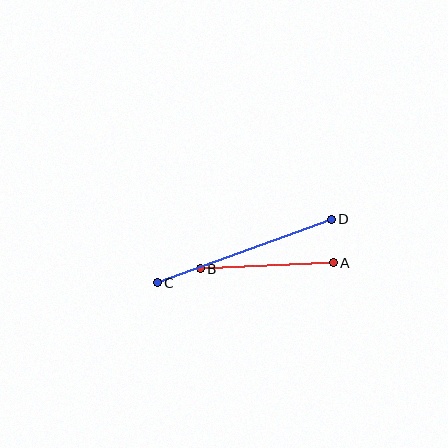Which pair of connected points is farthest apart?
Points C and D are farthest apart.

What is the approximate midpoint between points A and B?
The midpoint is at approximately (267, 266) pixels.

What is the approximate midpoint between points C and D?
The midpoint is at approximately (244, 251) pixels.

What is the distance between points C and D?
The distance is approximately 185 pixels.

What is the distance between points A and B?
The distance is approximately 133 pixels.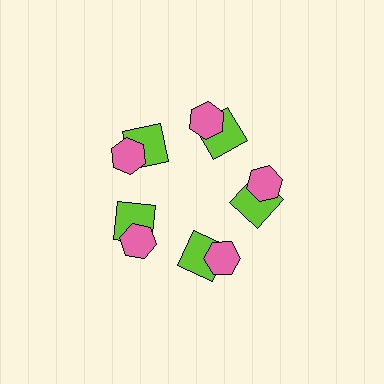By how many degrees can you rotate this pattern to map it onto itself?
The pattern maps onto itself every 72 degrees of rotation.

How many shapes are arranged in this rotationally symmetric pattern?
There are 10 shapes, arranged in 5 groups of 2.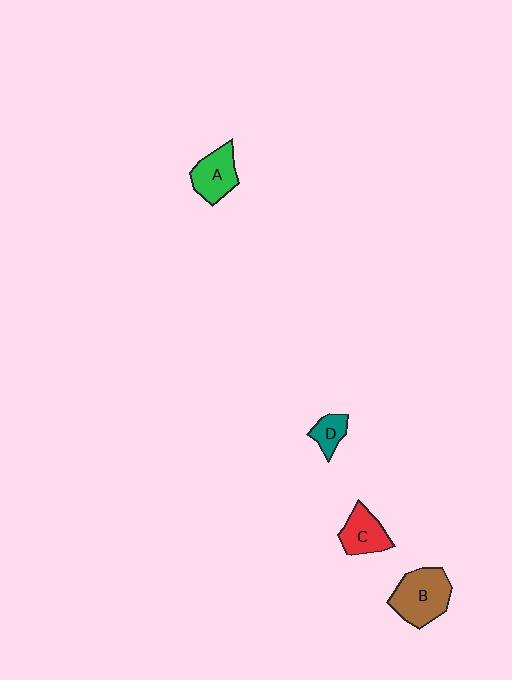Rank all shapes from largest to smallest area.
From largest to smallest: B (brown), A (green), C (red), D (teal).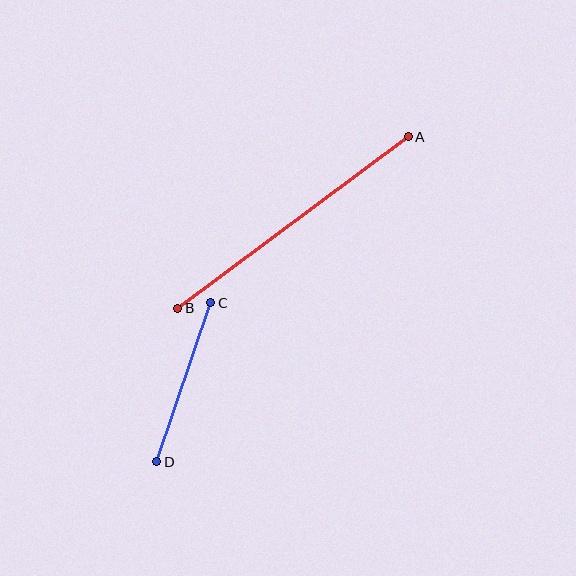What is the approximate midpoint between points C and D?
The midpoint is at approximately (184, 382) pixels.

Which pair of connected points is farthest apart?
Points A and B are farthest apart.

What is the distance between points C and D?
The distance is approximately 168 pixels.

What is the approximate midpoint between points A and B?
The midpoint is at approximately (293, 223) pixels.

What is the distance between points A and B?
The distance is approximately 287 pixels.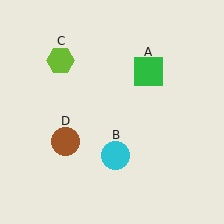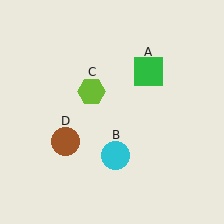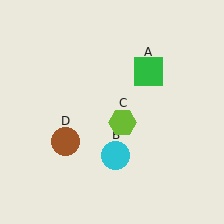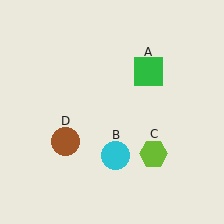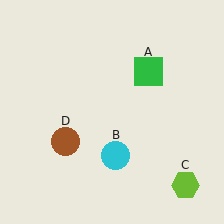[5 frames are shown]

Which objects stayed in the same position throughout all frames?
Green square (object A) and cyan circle (object B) and brown circle (object D) remained stationary.